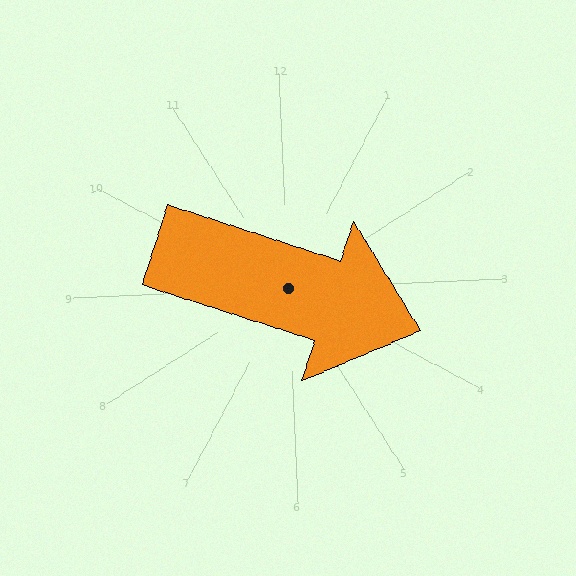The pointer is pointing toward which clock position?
Roughly 4 o'clock.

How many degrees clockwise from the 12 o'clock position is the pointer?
Approximately 111 degrees.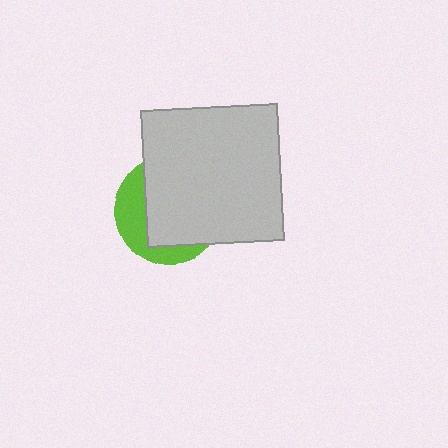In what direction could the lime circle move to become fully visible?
The lime circle could move toward the lower-left. That would shift it out from behind the light gray square entirely.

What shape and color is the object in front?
The object in front is a light gray square.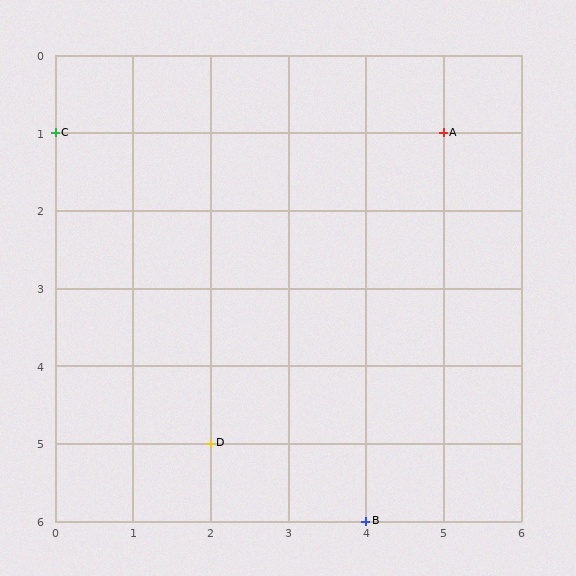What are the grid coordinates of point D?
Point D is at grid coordinates (2, 5).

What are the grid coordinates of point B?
Point B is at grid coordinates (4, 6).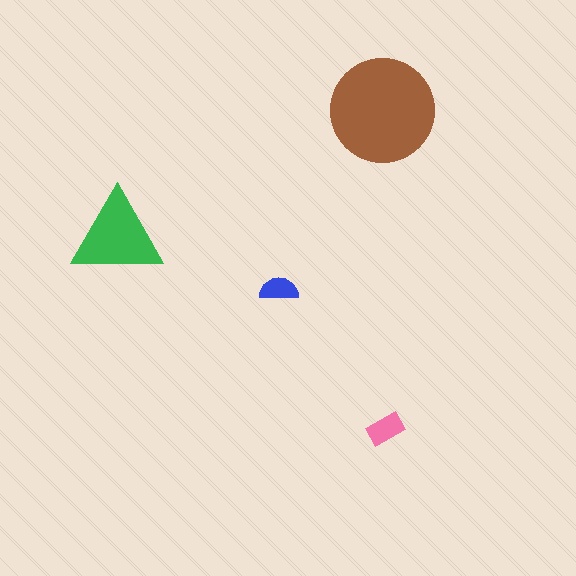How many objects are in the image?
There are 4 objects in the image.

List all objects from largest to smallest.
The brown circle, the green triangle, the pink rectangle, the blue semicircle.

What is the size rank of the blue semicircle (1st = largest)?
4th.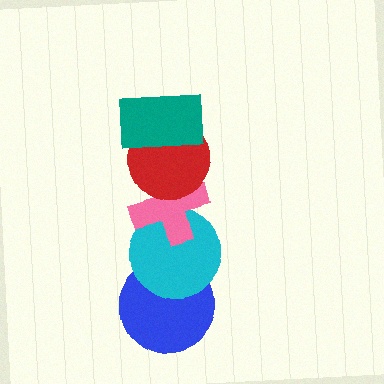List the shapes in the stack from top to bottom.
From top to bottom: the teal rectangle, the red circle, the pink cross, the cyan circle, the blue circle.